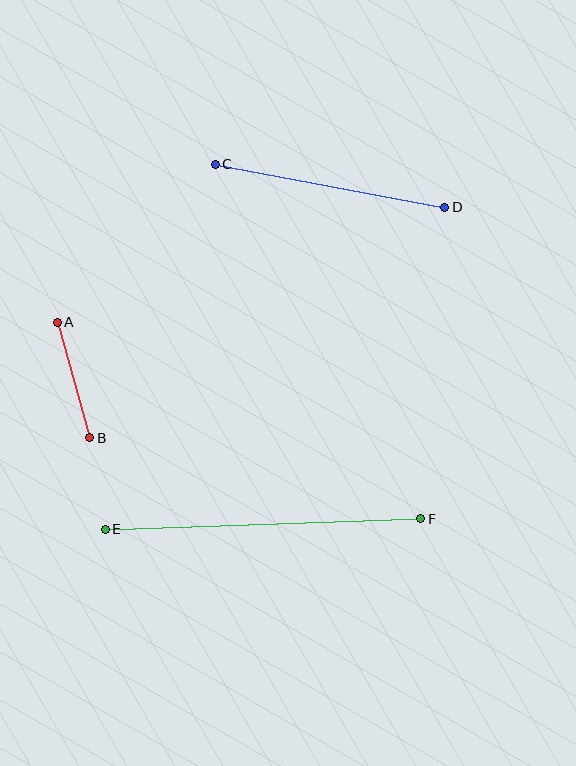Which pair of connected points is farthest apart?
Points E and F are farthest apart.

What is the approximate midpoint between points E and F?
The midpoint is at approximately (263, 524) pixels.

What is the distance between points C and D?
The distance is approximately 234 pixels.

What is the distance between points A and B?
The distance is approximately 120 pixels.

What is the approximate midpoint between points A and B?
The midpoint is at approximately (74, 380) pixels.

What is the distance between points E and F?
The distance is approximately 316 pixels.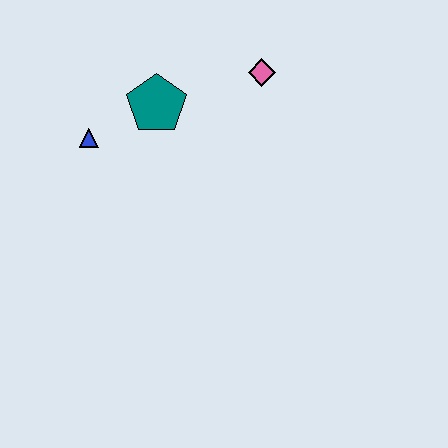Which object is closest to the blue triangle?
The teal pentagon is closest to the blue triangle.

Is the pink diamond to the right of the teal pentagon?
Yes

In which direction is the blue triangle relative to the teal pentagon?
The blue triangle is to the left of the teal pentagon.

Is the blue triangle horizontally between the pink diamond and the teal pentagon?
No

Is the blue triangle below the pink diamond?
Yes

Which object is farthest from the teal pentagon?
The pink diamond is farthest from the teal pentagon.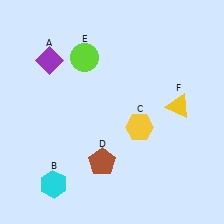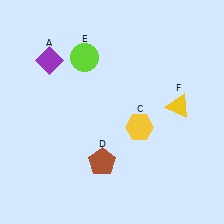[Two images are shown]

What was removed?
The cyan hexagon (B) was removed in Image 2.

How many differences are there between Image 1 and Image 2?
There is 1 difference between the two images.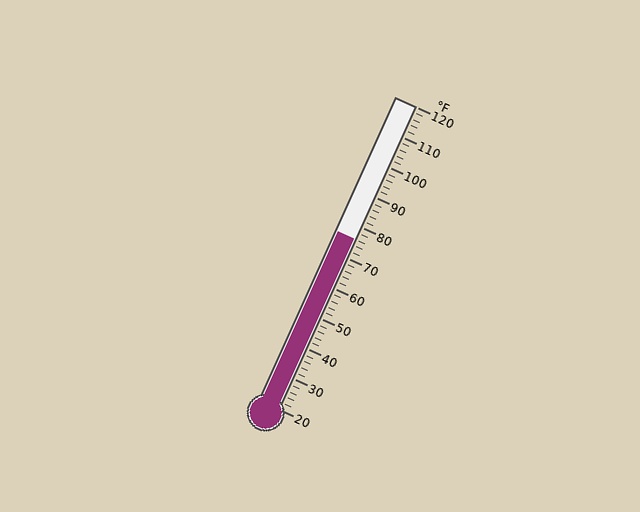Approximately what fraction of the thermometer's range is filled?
The thermometer is filled to approximately 55% of its range.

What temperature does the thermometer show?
The thermometer shows approximately 76°F.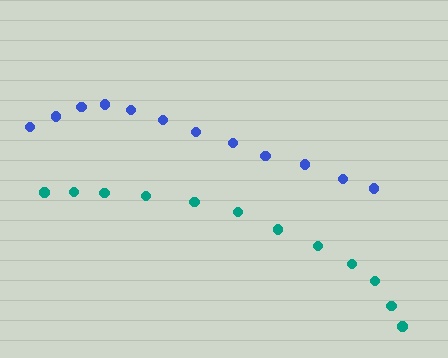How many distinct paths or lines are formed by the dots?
There are 2 distinct paths.